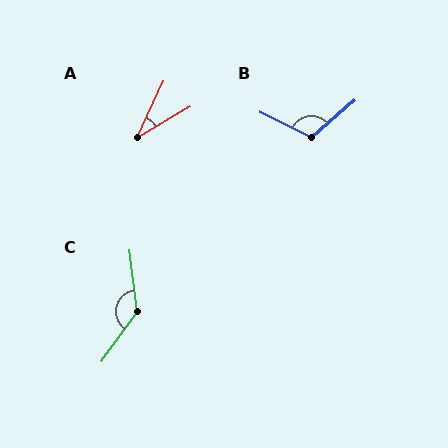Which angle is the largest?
C, at approximately 137 degrees.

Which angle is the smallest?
A, at approximately 34 degrees.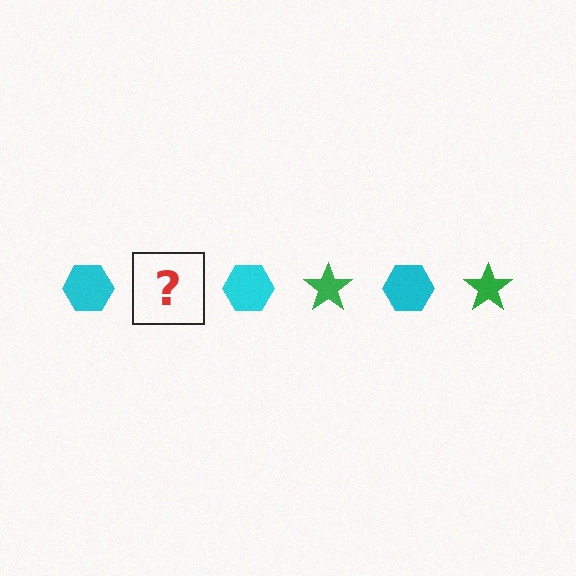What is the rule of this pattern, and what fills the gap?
The rule is that the pattern alternates between cyan hexagon and green star. The gap should be filled with a green star.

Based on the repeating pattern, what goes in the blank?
The blank should be a green star.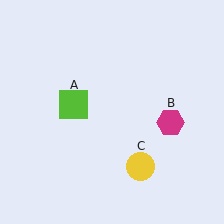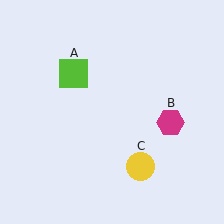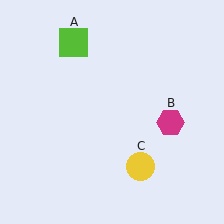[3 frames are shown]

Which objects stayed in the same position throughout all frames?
Magenta hexagon (object B) and yellow circle (object C) remained stationary.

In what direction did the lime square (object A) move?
The lime square (object A) moved up.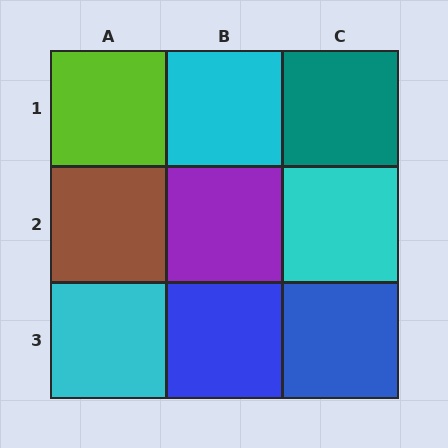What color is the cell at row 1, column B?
Cyan.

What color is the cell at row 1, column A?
Lime.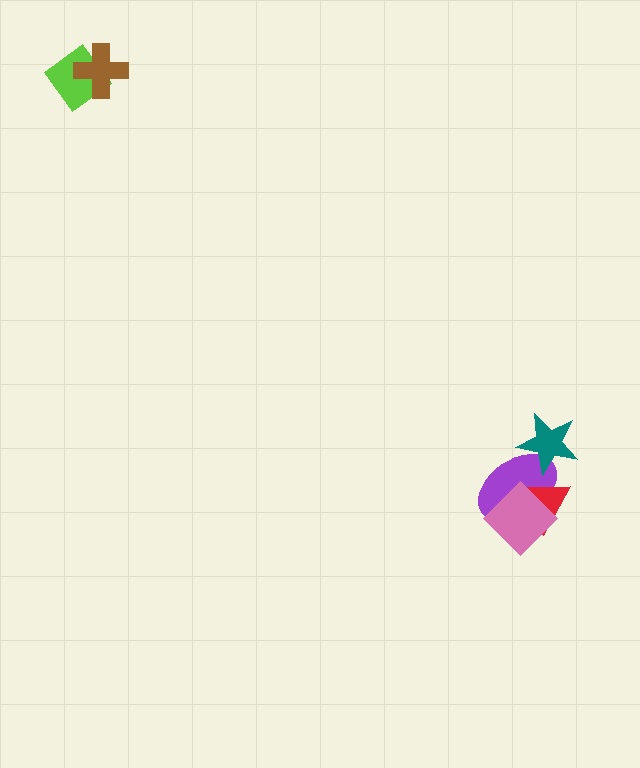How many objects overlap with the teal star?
1 object overlaps with the teal star.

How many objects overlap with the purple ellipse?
3 objects overlap with the purple ellipse.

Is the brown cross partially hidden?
No, no other shape covers it.